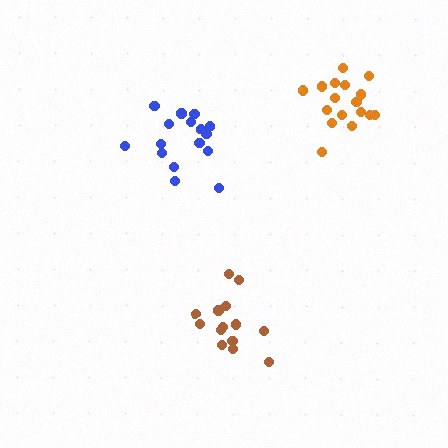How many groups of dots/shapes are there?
There are 3 groups.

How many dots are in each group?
Group 1: 14 dots, Group 2: 17 dots, Group 3: 16 dots (47 total).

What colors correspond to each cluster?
The clusters are colored: brown, orange, blue.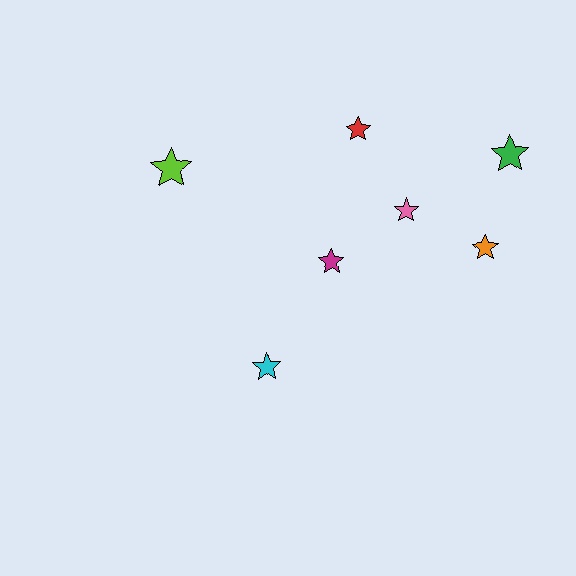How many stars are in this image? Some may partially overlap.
There are 7 stars.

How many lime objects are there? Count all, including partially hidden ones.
There is 1 lime object.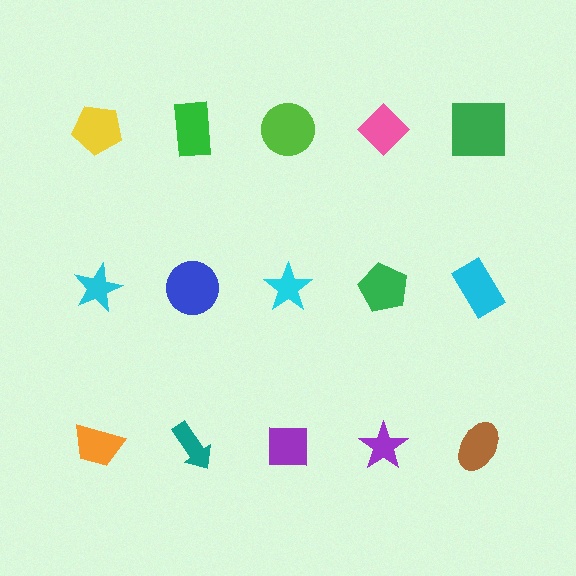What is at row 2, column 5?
A cyan rectangle.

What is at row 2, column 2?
A blue circle.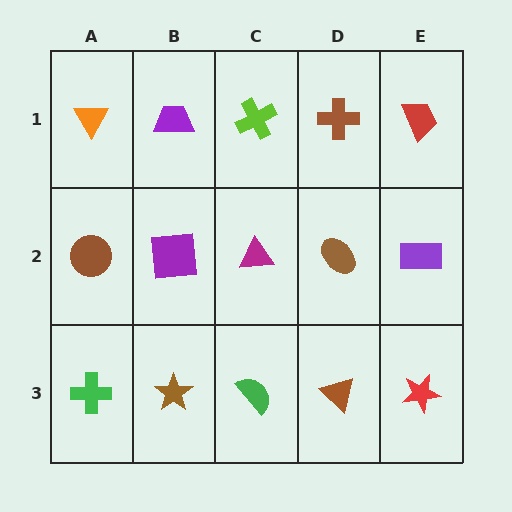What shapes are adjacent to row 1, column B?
A purple square (row 2, column B), an orange triangle (row 1, column A), a lime cross (row 1, column C).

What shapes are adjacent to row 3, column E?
A purple rectangle (row 2, column E), a brown triangle (row 3, column D).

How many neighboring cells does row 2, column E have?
3.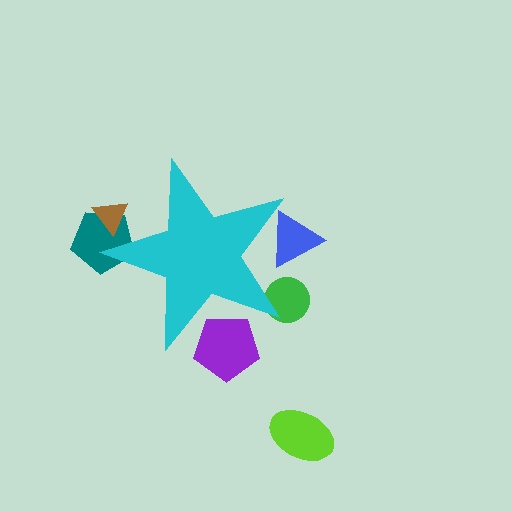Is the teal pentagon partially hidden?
Yes, the teal pentagon is partially hidden behind the cyan star.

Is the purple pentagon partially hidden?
Yes, the purple pentagon is partially hidden behind the cyan star.